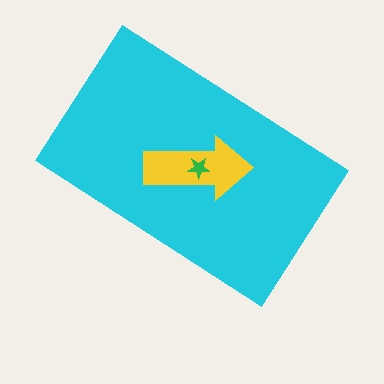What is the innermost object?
The green star.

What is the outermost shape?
The cyan rectangle.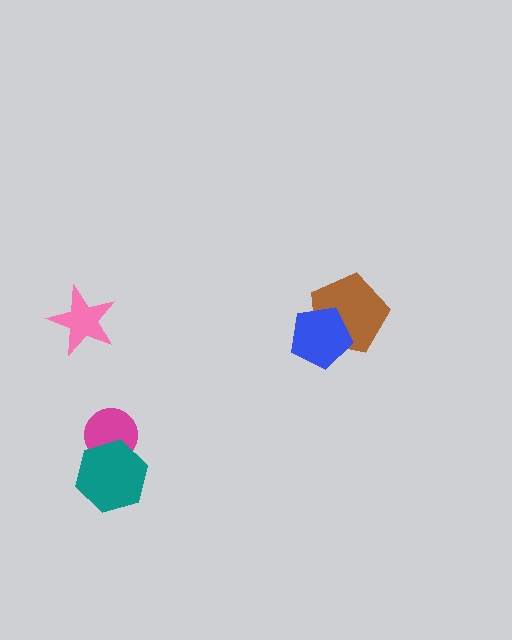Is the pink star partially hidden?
No, no other shape covers it.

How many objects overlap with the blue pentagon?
1 object overlaps with the blue pentagon.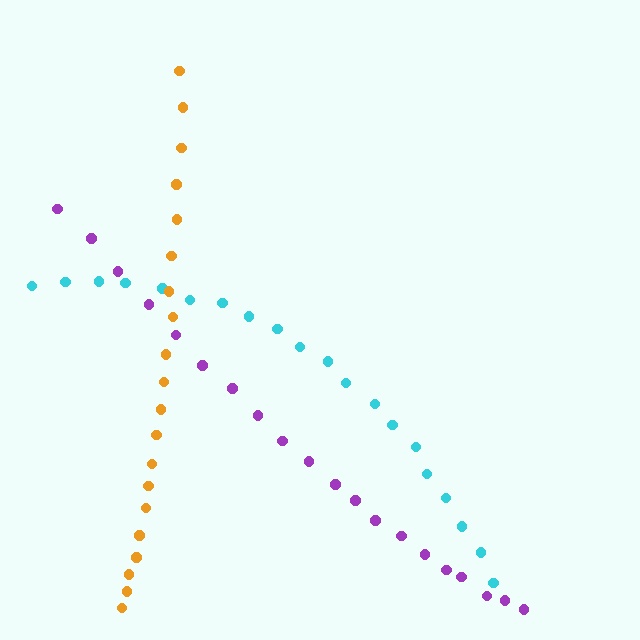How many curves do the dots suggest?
There are 3 distinct paths.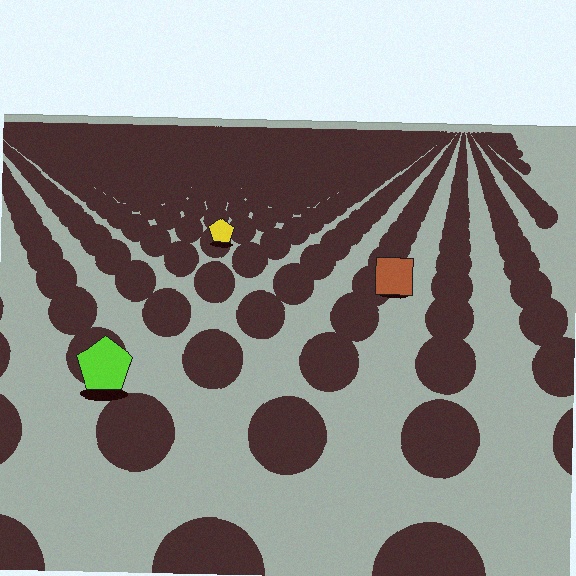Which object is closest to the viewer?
The lime pentagon is closest. The texture marks near it are larger and more spread out.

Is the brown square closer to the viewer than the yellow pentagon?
Yes. The brown square is closer — you can tell from the texture gradient: the ground texture is coarser near it.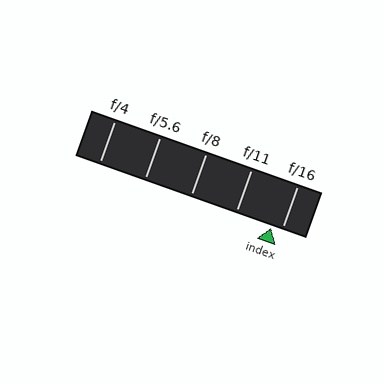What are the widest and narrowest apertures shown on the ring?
The widest aperture shown is f/4 and the narrowest is f/16.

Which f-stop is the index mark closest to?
The index mark is closest to f/16.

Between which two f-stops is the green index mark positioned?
The index mark is between f/11 and f/16.